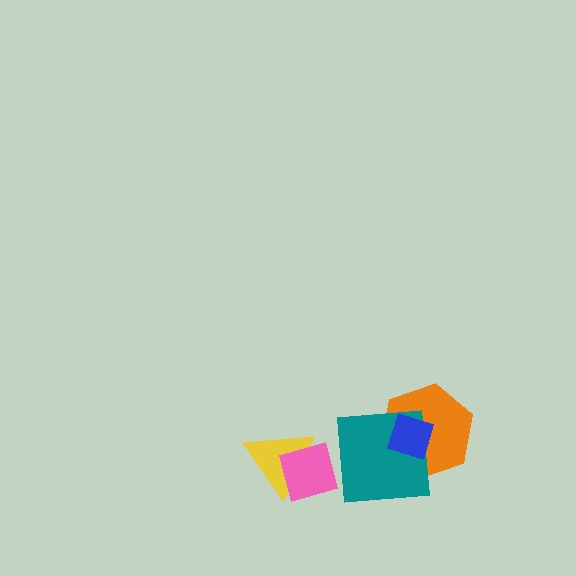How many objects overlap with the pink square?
1 object overlaps with the pink square.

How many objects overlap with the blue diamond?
2 objects overlap with the blue diamond.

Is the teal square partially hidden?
Yes, it is partially covered by another shape.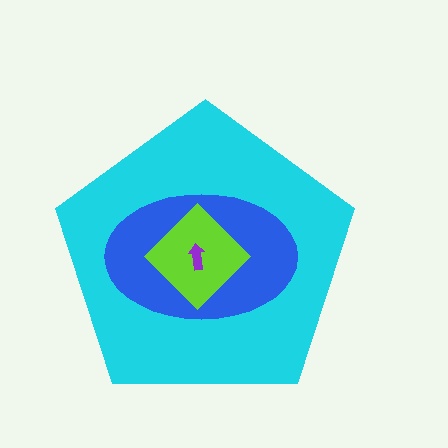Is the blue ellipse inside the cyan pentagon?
Yes.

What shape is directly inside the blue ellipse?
The lime diamond.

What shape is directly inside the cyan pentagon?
The blue ellipse.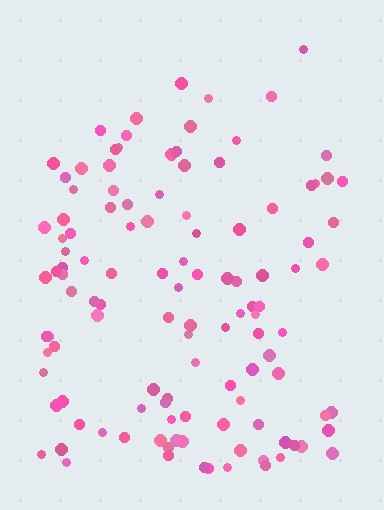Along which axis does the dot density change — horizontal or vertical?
Vertical.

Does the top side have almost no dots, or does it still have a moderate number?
Still a moderate number, just noticeably fewer than the bottom.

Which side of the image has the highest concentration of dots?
The bottom.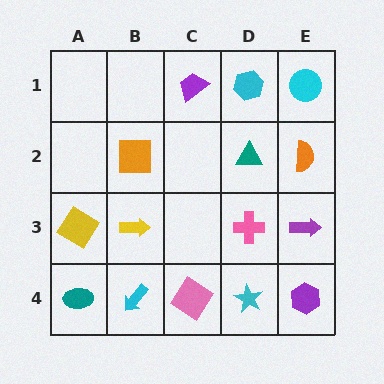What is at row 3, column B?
A yellow arrow.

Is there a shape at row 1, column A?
No, that cell is empty.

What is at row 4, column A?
A teal ellipse.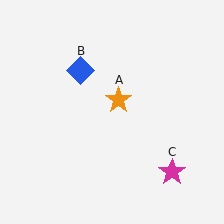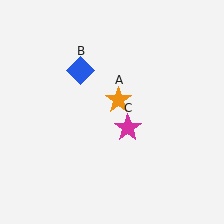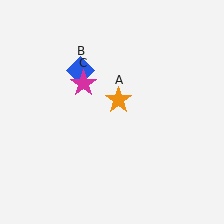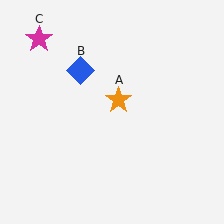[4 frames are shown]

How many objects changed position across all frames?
1 object changed position: magenta star (object C).